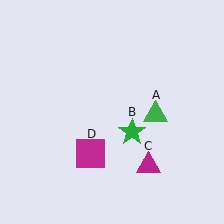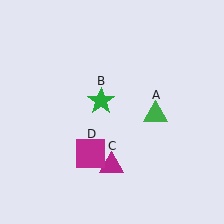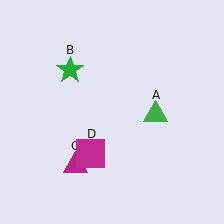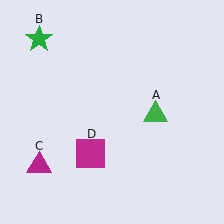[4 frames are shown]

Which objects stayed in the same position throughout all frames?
Green triangle (object A) and magenta square (object D) remained stationary.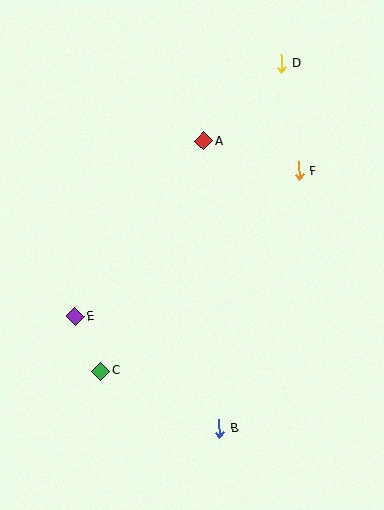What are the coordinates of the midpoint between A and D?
The midpoint between A and D is at (243, 102).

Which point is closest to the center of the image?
Point A at (204, 141) is closest to the center.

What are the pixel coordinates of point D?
Point D is at (281, 64).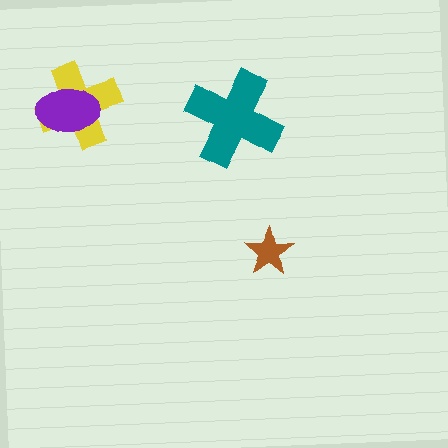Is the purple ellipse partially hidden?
No, no other shape covers it.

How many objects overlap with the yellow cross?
1 object overlaps with the yellow cross.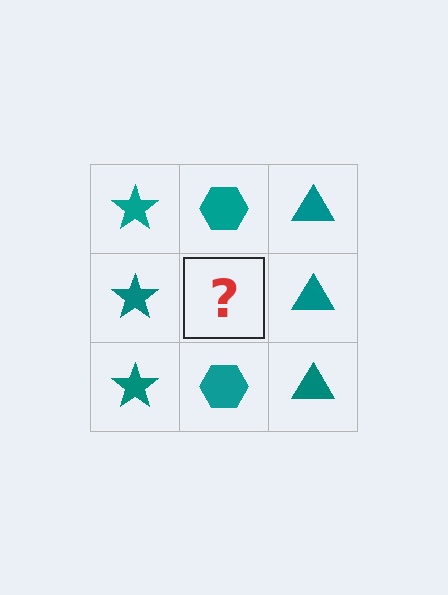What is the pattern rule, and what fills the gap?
The rule is that each column has a consistent shape. The gap should be filled with a teal hexagon.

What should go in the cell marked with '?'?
The missing cell should contain a teal hexagon.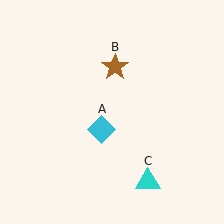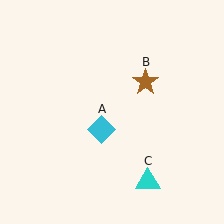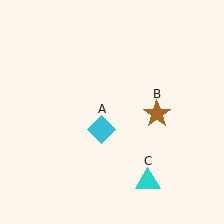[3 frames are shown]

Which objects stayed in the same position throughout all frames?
Cyan diamond (object A) and cyan triangle (object C) remained stationary.